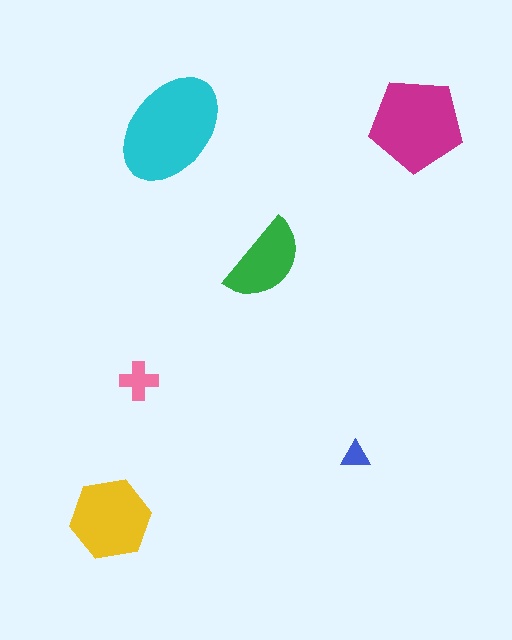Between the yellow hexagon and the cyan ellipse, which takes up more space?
The cyan ellipse.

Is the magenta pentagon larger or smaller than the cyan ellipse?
Smaller.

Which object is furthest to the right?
The magenta pentagon is rightmost.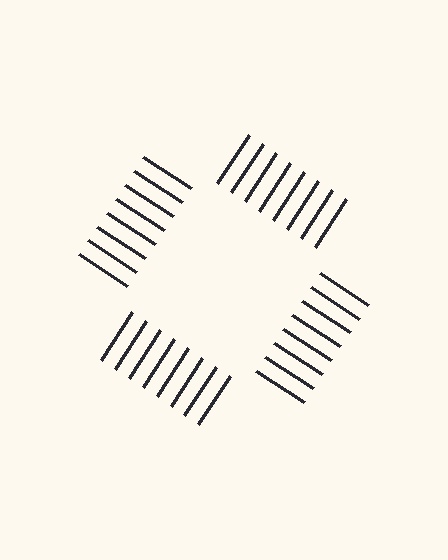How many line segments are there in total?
32 — 8 along each of the 4 edges.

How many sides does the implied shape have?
4 sides — the line-ends trace a square.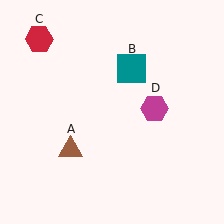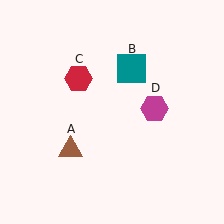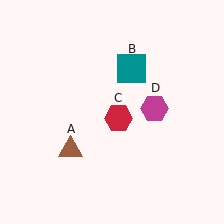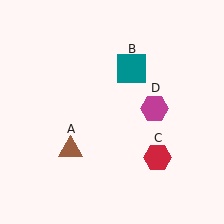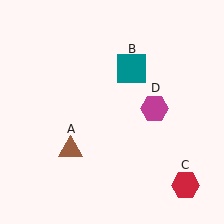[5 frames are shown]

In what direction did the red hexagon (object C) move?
The red hexagon (object C) moved down and to the right.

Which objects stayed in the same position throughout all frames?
Brown triangle (object A) and teal square (object B) and magenta hexagon (object D) remained stationary.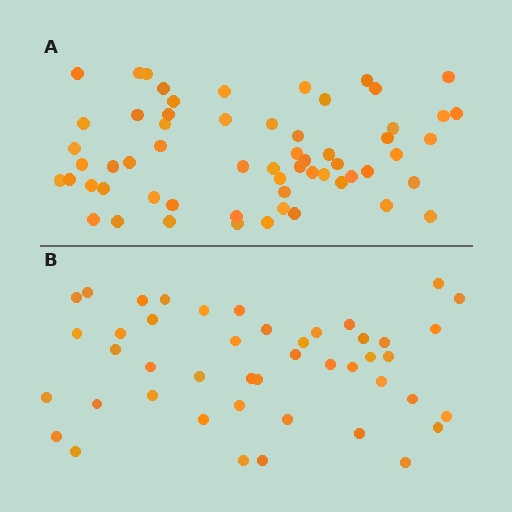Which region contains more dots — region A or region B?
Region A (the top region) has more dots.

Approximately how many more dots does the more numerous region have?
Region A has approximately 15 more dots than region B.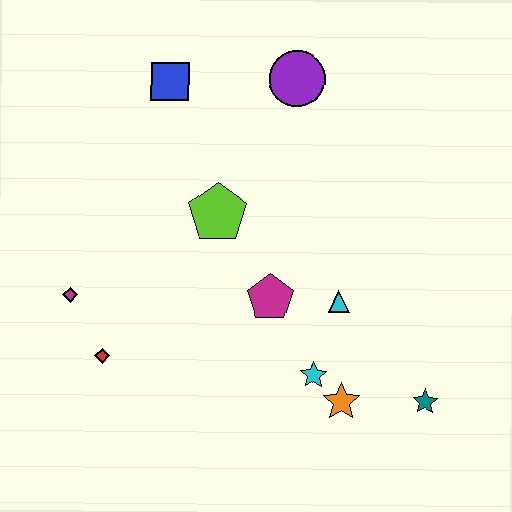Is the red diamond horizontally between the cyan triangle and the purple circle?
No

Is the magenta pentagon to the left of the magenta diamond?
No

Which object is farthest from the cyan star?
The blue square is farthest from the cyan star.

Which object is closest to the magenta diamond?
The red diamond is closest to the magenta diamond.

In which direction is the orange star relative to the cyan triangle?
The orange star is below the cyan triangle.